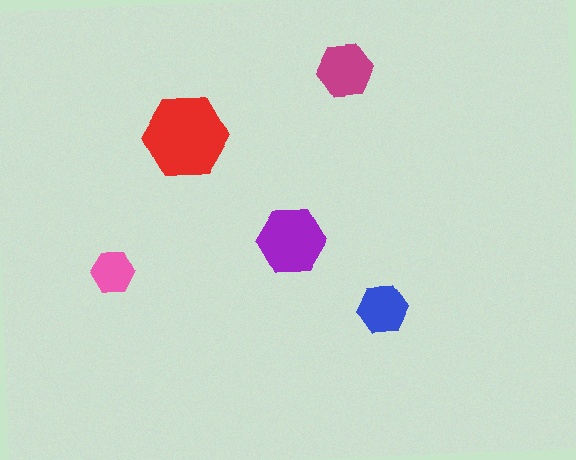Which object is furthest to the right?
The blue hexagon is rightmost.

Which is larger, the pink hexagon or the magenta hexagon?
The magenta one.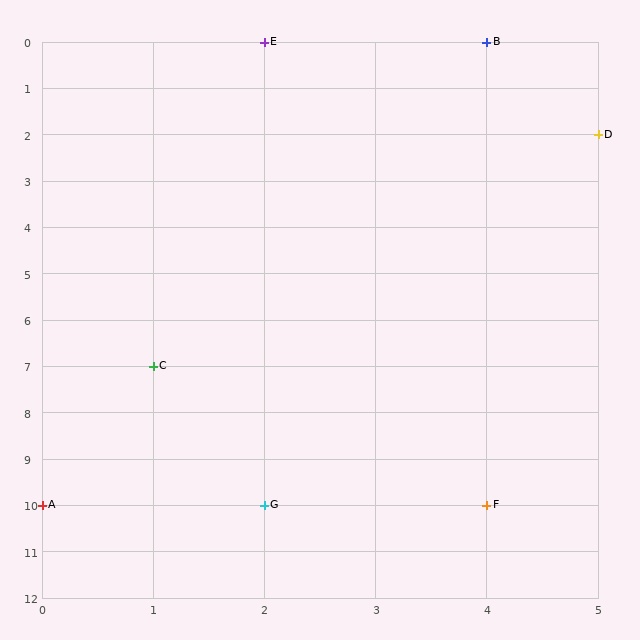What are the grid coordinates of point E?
Point E is at grid coordinates (2, 0).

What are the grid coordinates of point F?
Point F is at grid coordinates (4, 10).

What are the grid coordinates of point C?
Point C is at grid coordinates (1, 7).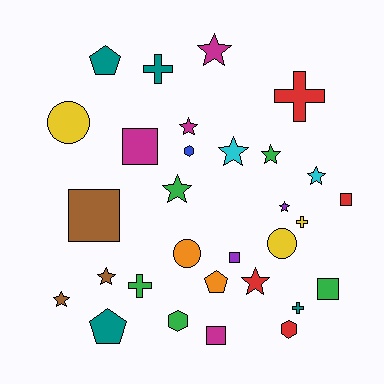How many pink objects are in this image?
There are no pink objects.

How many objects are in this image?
There are 30 objects.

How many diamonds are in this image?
There are no diamonds.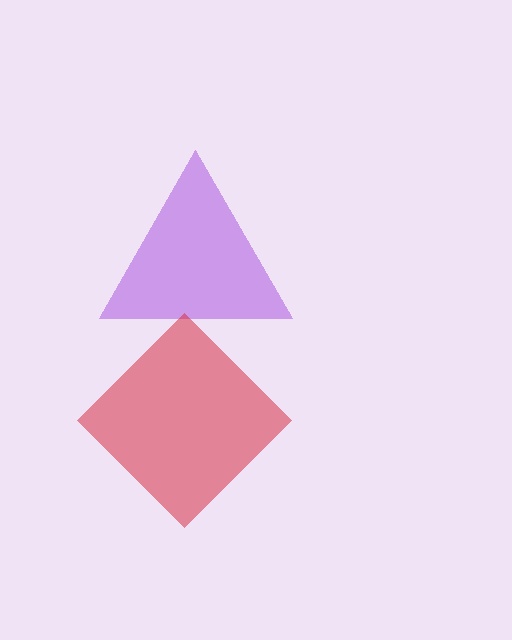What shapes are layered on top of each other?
The layered shapes are: a purple triangle, a red diamond.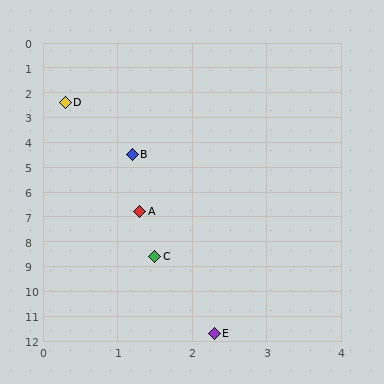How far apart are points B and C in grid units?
Points B and C are about 4.1 grid units apart.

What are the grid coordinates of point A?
Point A is at approximately (1.3, 6.8).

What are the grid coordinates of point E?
Point E is at approximately (2.3, 11.7).